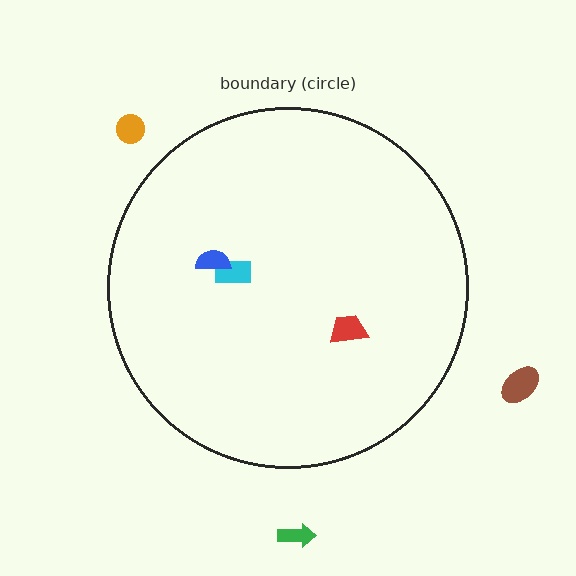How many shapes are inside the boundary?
3 inside, 3 outside.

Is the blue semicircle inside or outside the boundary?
Inside.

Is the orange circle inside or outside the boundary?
Outside.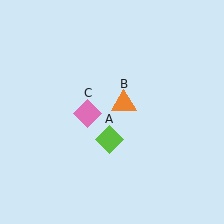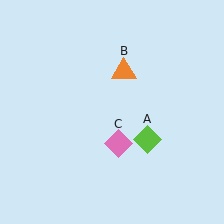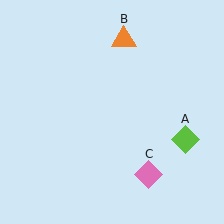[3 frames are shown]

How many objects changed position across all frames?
3 objects changed position: lime diamond (object A), orange triangle (object B), pink diamond (object C).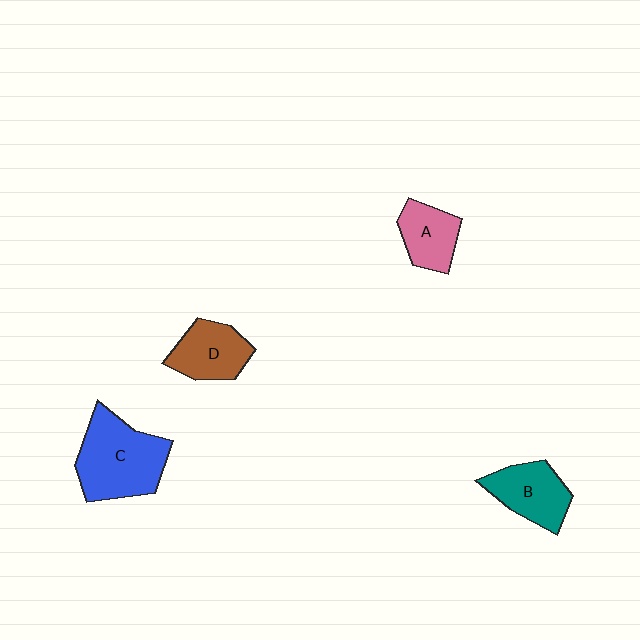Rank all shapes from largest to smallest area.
From largest to smallest: C (blue), B (teal), D (brown), A (pink).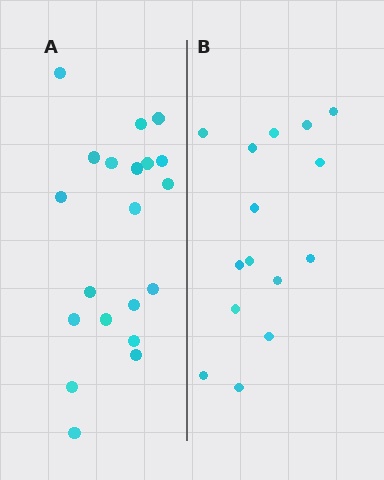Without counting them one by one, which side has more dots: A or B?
Region A (the left region) has more dots.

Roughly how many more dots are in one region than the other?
Region A has about 5 more dots than region B.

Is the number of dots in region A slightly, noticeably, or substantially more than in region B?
Region A has noticeably more, but not dramatically so. The ratio is roughly 1.3 to 1.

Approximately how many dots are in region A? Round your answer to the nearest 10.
About 20 dots.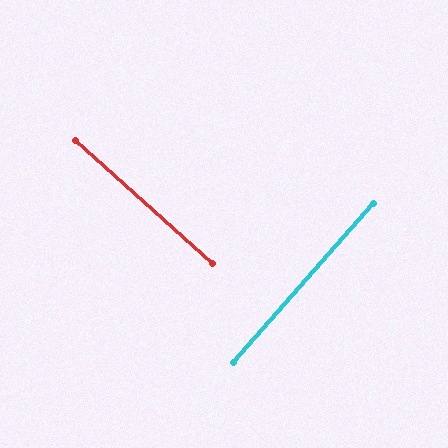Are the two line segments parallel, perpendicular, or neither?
Perpendicular — they meet at approximately 90°.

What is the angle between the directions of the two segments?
Approximately 90 degrees.